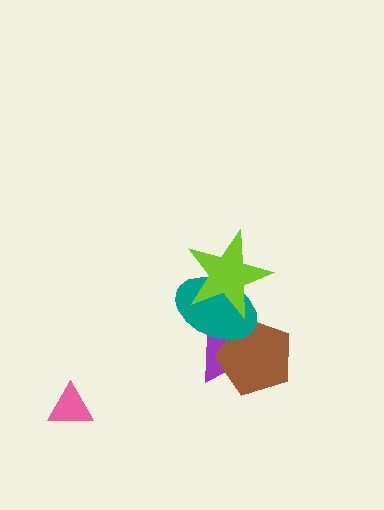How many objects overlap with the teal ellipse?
3 objects overlap with the teal ellipse.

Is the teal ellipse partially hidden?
Yes, it is partially covered by another shape.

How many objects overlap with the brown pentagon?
2 objects overlap with the brown pentagon.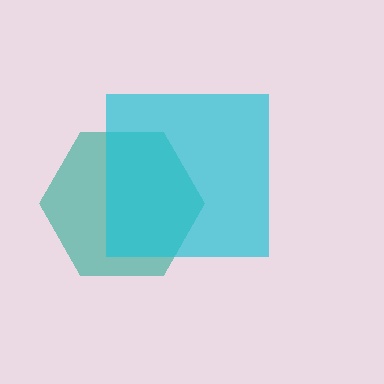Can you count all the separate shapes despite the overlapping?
Yes, there are 2 separate shapes.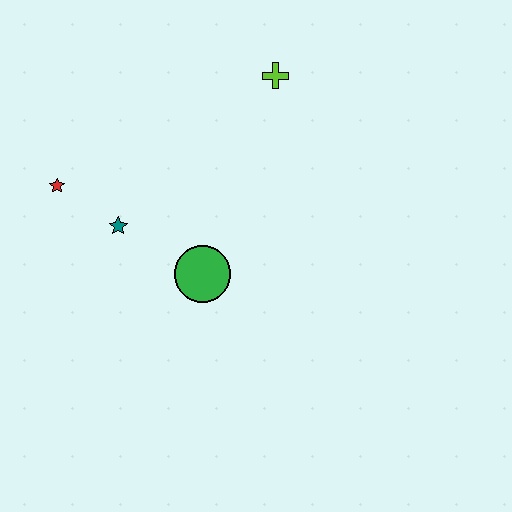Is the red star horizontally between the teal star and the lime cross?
No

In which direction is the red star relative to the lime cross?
The red star is to the left of the lime cross.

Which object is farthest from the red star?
The lime cross is farthest from the red star.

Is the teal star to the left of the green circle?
Yes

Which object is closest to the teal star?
The red star is closest to the teal star.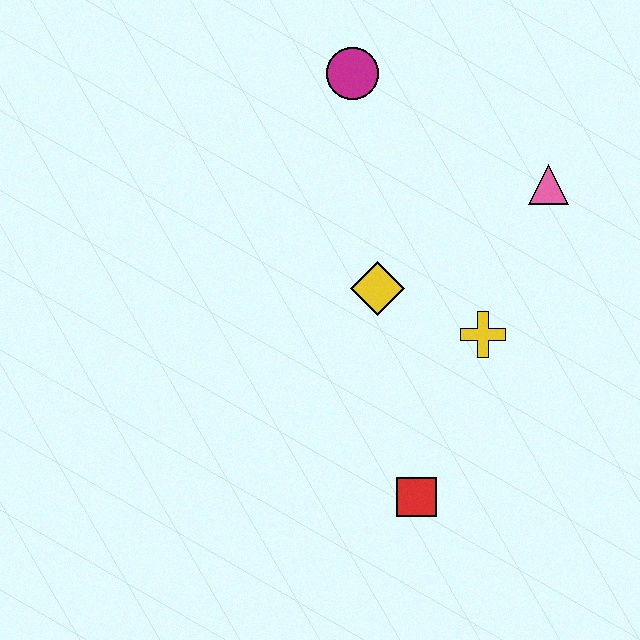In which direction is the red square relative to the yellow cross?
The red square is below the yellow cross.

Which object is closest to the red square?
The yellow cross is closest to the red square.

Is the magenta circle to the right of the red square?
No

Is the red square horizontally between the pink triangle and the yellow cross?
No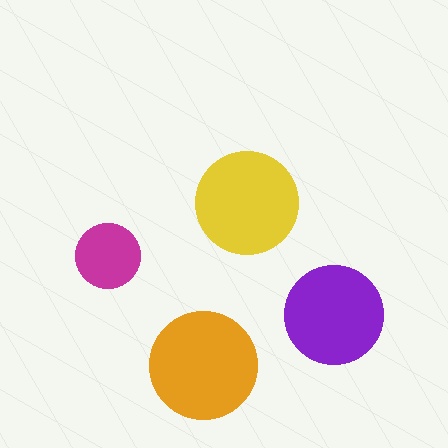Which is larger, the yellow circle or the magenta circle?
The yellow one.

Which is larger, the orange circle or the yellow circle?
The orange one.